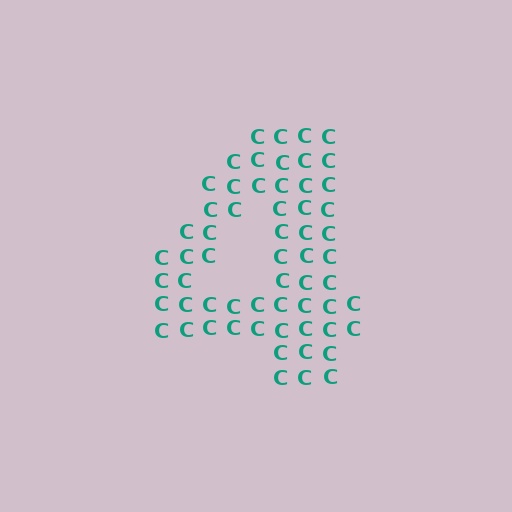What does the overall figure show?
The overall figure shows the digit 4.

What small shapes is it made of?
It is made of small letter C's.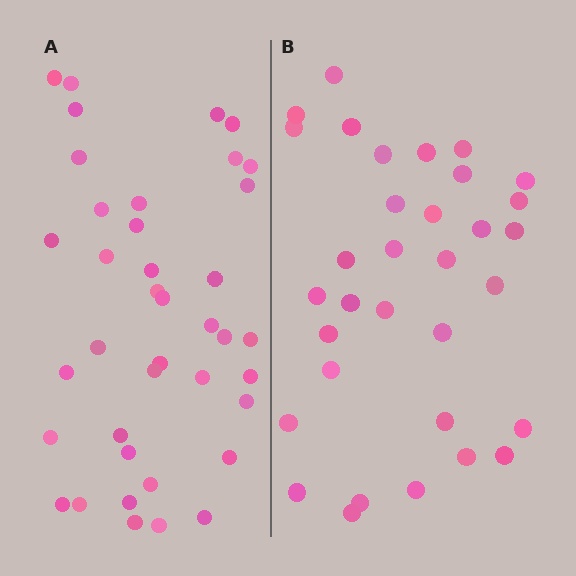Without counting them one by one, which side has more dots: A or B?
Region A (the left region) has more dots.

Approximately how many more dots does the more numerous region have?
Region A has about 6 more dots than region B.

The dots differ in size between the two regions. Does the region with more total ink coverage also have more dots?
No. Region B has more total ink coverage because its dots are larger, but region A actually contains more individual dots. Total area can be misleading — the number of items is what matters here.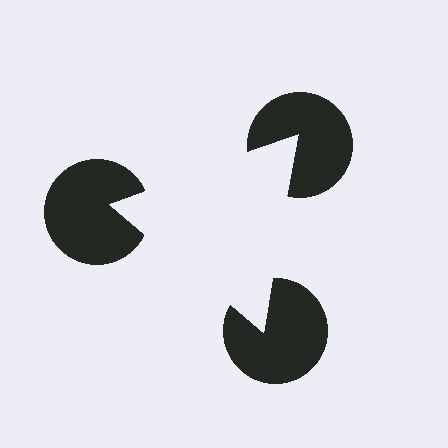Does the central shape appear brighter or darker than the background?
It typically appears slightly brighter than the background, even though no actual brightness change is drawn.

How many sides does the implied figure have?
3 sides.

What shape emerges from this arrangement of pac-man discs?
An illusory triangle — its edges are inferred from the aligned wedge cuts in the pac-man discs, not physically drawn.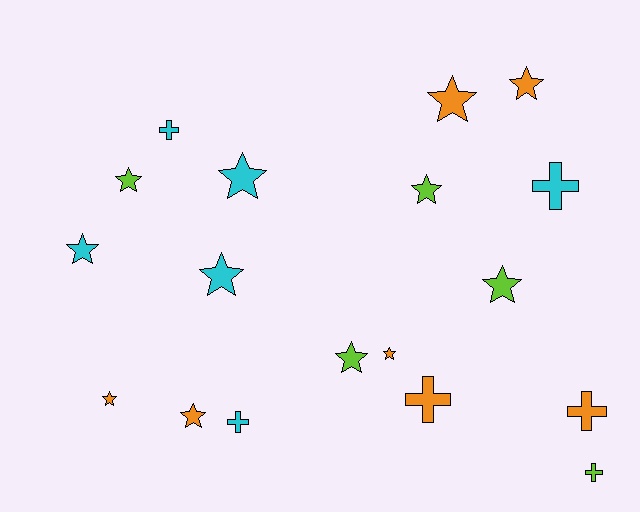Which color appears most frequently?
Orange, with 7 objects.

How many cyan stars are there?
There are 3 cyan stars.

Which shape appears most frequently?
Star, with 12 objects.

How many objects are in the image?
There are 18 objects.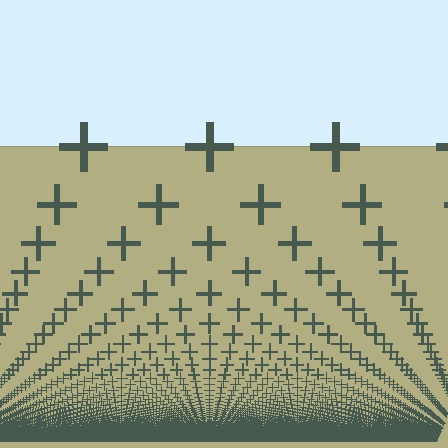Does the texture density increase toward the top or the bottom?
Density increases toward the bottom.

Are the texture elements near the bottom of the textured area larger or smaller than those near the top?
Smaller. The gradient is inverted — elements near the bottom are smaller and denser.